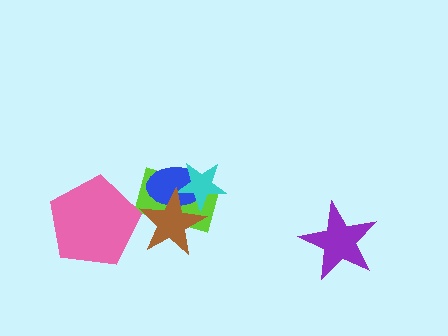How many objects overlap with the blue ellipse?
3 objects overlap with the blue ellipse.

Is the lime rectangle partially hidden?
Yes, it is partially covered by another shape.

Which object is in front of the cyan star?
The brown star is in front of the cyan star.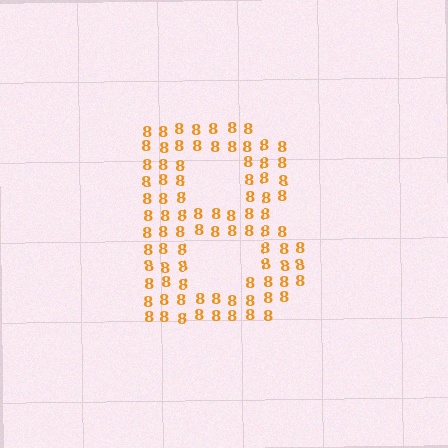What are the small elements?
The small elements are digit 8's.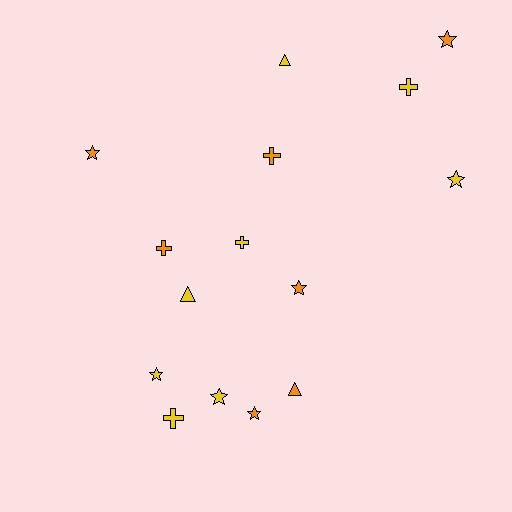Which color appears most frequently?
Yellow, with 8 objects.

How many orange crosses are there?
There are 2 orange crosses.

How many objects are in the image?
There are 15 objects.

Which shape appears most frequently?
Star, with 7 objects.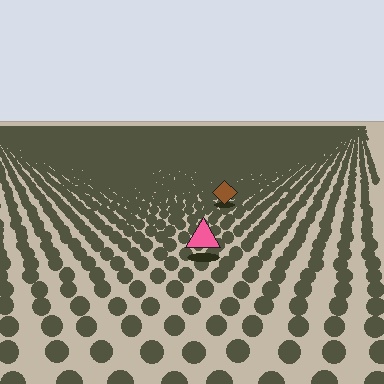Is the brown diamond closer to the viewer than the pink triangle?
No. The pink triangle is closer — you can tell from the texture gradient: the ground texture is coarser near it.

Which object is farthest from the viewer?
The brown diamond is farthest from the viewer. It appears smaller and the ground texture around it is denser.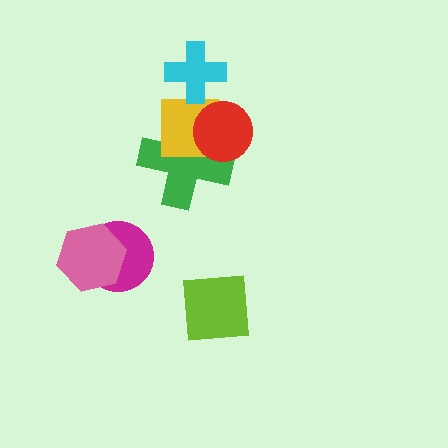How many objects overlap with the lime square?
0 objects overlap with the lime square.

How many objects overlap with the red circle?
2 objects overlap with the red circle.